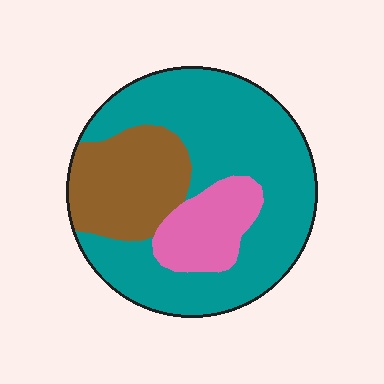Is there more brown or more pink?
Brown.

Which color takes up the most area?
Teal, at roughly 60%.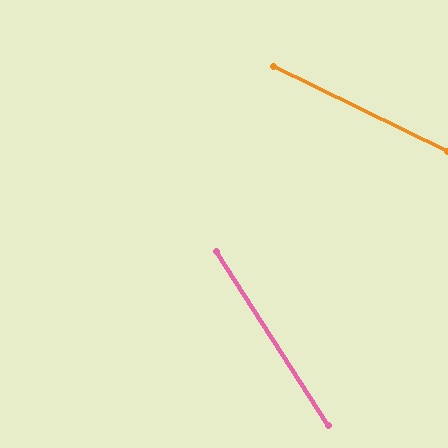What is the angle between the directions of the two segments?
Approximately 31 degrees.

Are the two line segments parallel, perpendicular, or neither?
Neither parallel nor perpendicular — they differ by about 31°.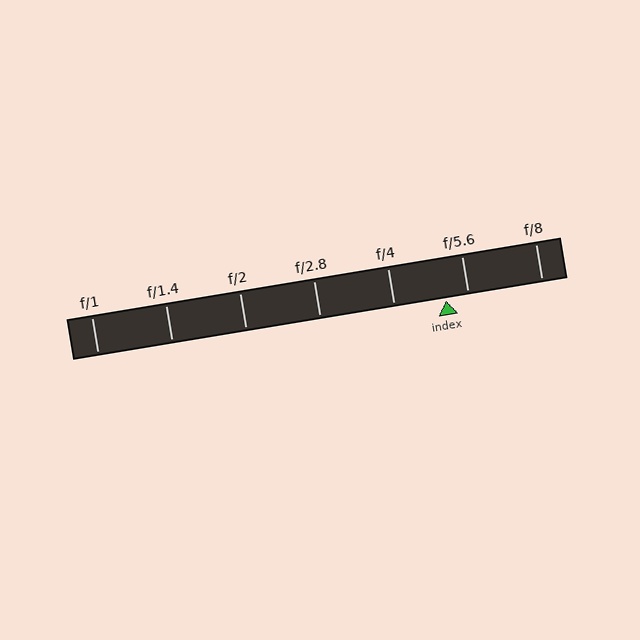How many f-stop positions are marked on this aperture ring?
There are 7 f-stop positions marked.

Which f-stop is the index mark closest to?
The index mark is closest to f/5.6.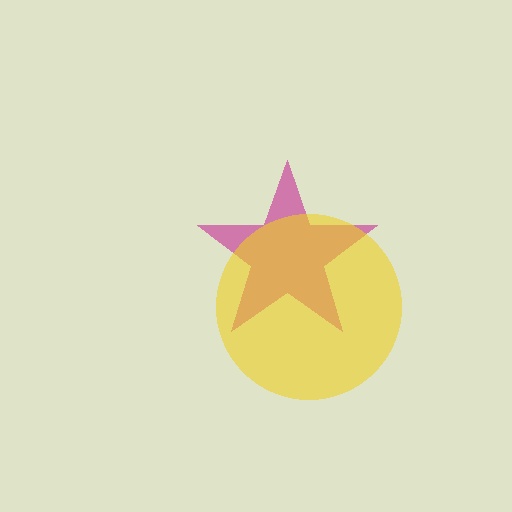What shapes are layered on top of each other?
The layered shapes are: a magenta star, a yellow circle.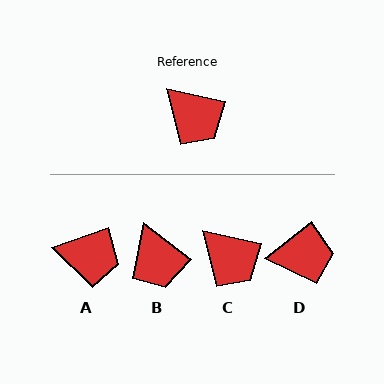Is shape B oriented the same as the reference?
No, it is off by about 25 degrees.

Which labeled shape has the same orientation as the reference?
C.